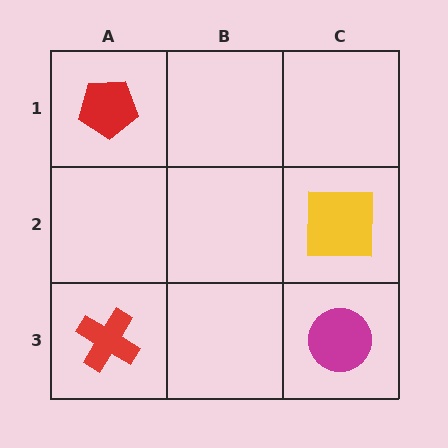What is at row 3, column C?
A magenta circle.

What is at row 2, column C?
A yellow square.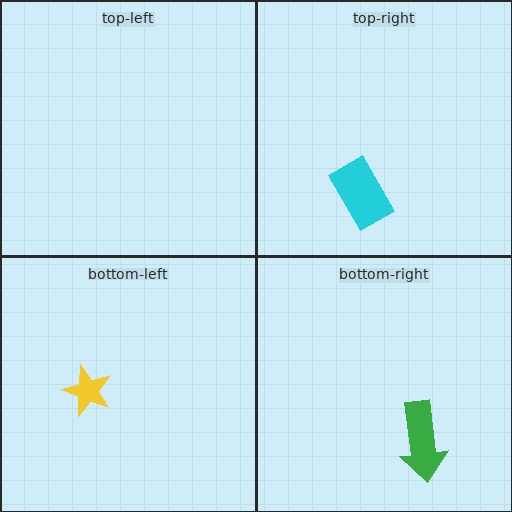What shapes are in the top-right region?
The cyan rectangle.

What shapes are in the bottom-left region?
The yellow star.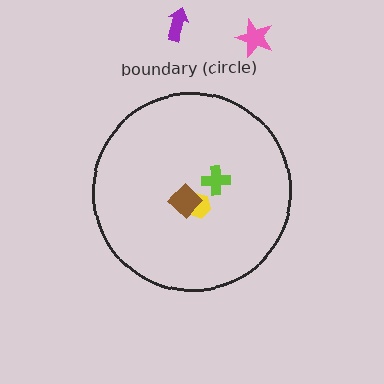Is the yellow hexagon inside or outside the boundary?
Inside.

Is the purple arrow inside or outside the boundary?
Outside.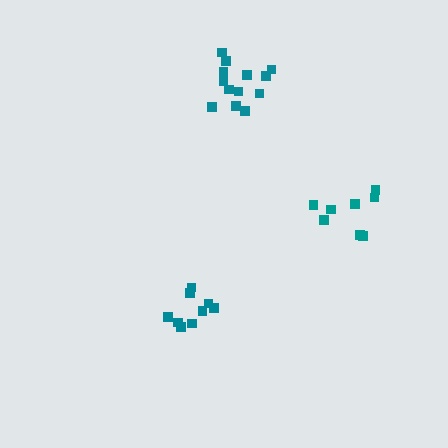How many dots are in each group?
Group 1: 9 dots, Group 2: 13 dots, Group 3: 8 dots (30 total).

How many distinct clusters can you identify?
There are 3 distinct clusters.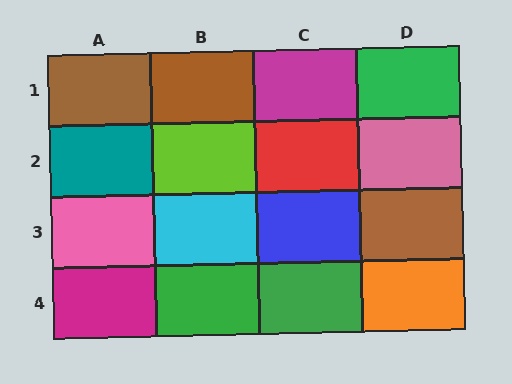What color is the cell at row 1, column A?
Brown.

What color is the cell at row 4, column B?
Green.